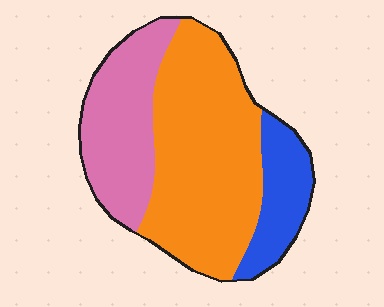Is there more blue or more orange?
Orange.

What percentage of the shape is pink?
Pink covers about 30% of the shape.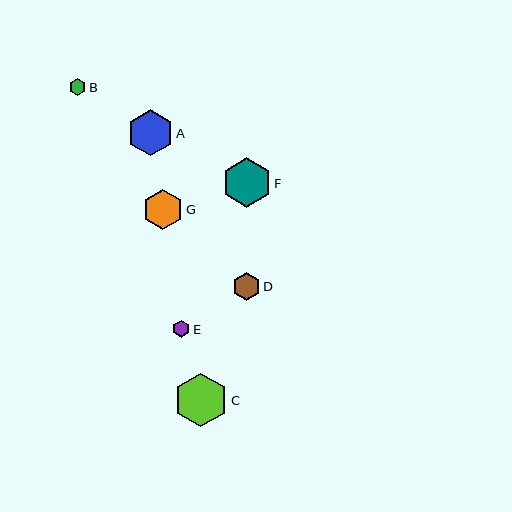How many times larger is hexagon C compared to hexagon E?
Hexagon C is approximately 3.1 times the size of hexagon E.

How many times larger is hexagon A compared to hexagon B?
Hexagon A is approximately 2.8 times the size of hexagon B.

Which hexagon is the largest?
Hexagon C is the largest with a size of approximately 54 pixels.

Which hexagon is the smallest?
Hexagon B is the smallest with a size of approximately 16 pixels.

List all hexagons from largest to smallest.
From largest to smallest: C, F, A, G, D, E, B.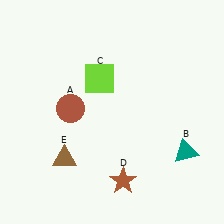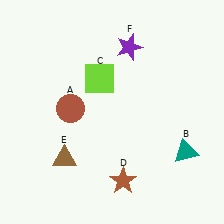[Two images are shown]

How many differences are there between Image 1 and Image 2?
There is 1 difference between the two images.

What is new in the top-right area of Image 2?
A purple star (F) was added in the top-right area of Image 2.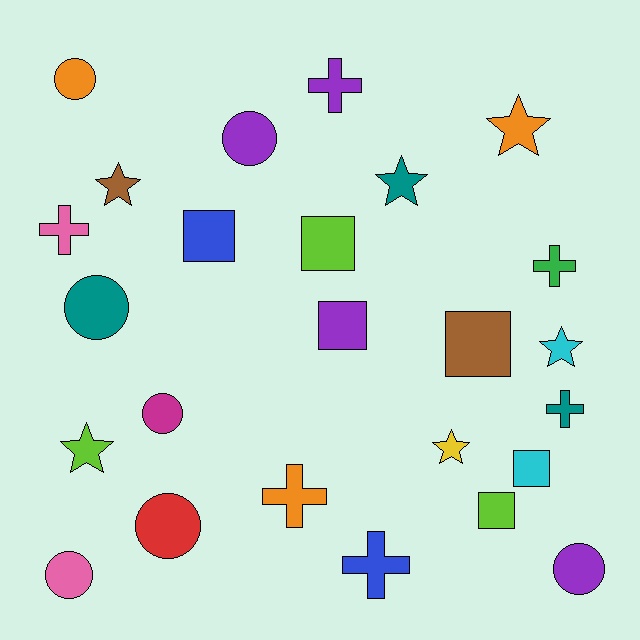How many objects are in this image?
There are 25 objects.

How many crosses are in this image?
There are 6 crosses.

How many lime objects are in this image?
There are 3 lime objects.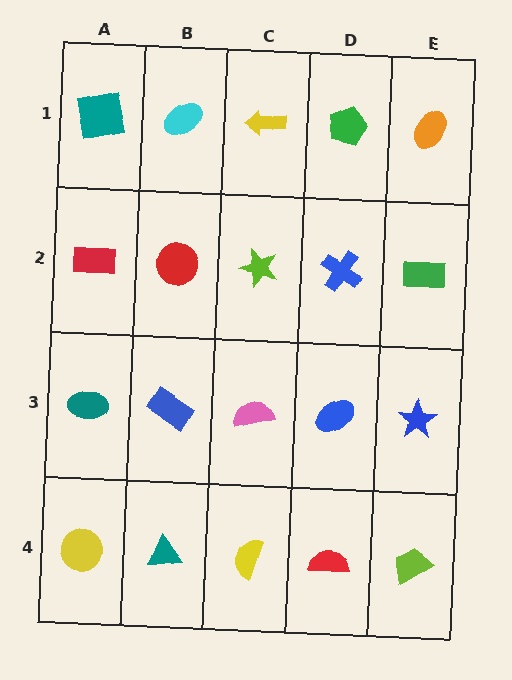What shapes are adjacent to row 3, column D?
A blue cross (row 2, column D), a red semicircle (row 4, column D), a pink semicircle (row 3, column C), a blue star (row 3, column E).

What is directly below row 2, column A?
A teal ellipse.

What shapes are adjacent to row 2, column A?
A teal square (row 1, column A), a teal ellipse (row 3, column A), a red circle (row 2, column B).